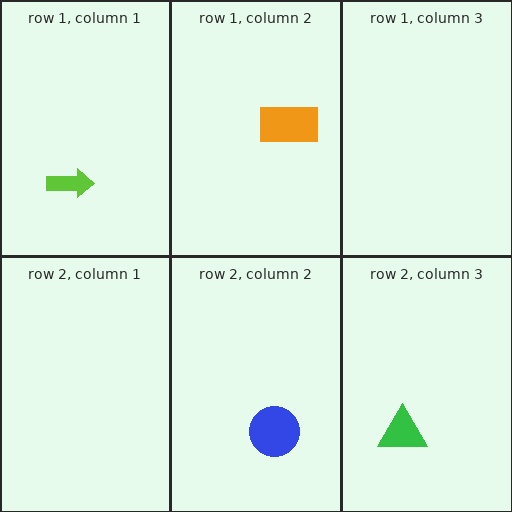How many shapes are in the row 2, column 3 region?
1.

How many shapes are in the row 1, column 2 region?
1.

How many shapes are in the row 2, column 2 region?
1.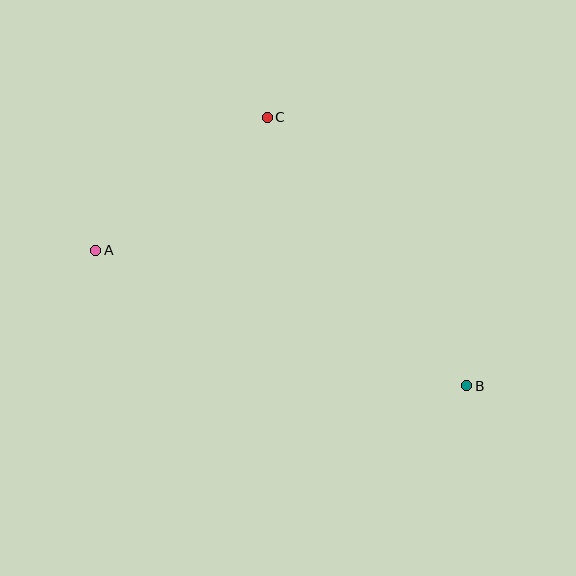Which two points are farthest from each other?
Points A and B are farthest from each other.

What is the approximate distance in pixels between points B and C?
The distance between B and C is approximately 335 pixels.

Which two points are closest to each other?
Points A and C are closest to each other.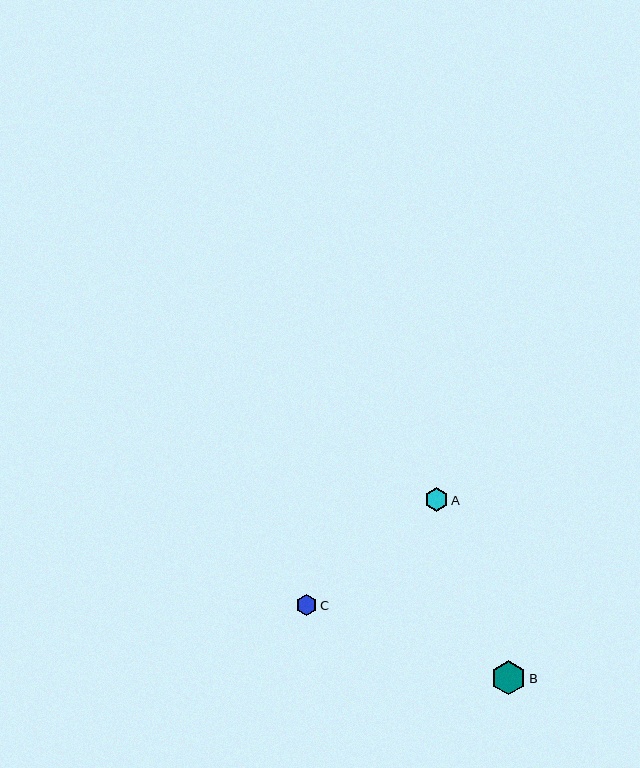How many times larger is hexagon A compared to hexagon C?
Hexagon A is approximately 1.1 times the size of hexagon C.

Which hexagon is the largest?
Hexagon B is the largest with a size of approximately 34 pixels.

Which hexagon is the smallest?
Hexagon C is the smallest with a size of approximately 21 pixels.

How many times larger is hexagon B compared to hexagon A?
Hexagon B is approximately 1.4 times the size of hexagon A.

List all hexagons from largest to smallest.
From largest to smallest: B, A, C.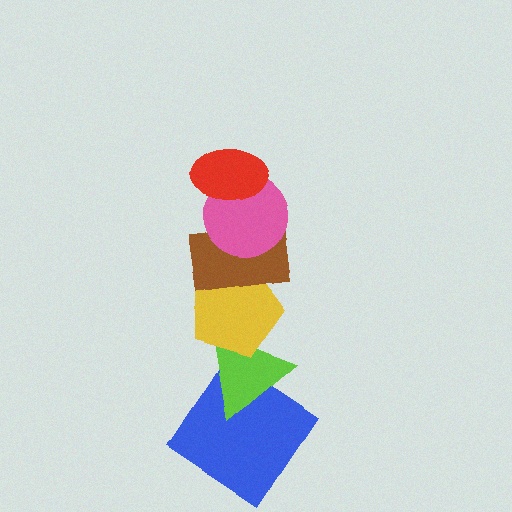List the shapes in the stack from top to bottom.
From top to bottom: the red ellipse, the pink circle, the brown rectangle, the yellow pentagon, the lime triangle, the blue diamond.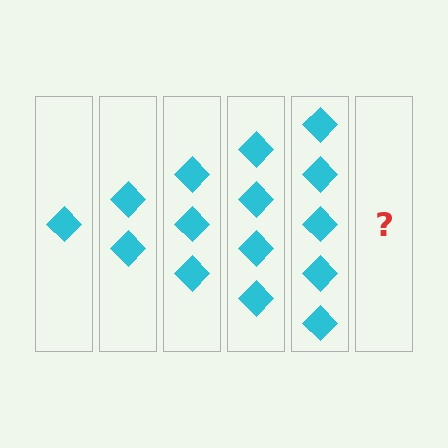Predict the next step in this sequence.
The next step is 6 diamonds.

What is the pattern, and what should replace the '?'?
The pattern is that each step adds one more diamond. The '?' should be 6 diamonds.